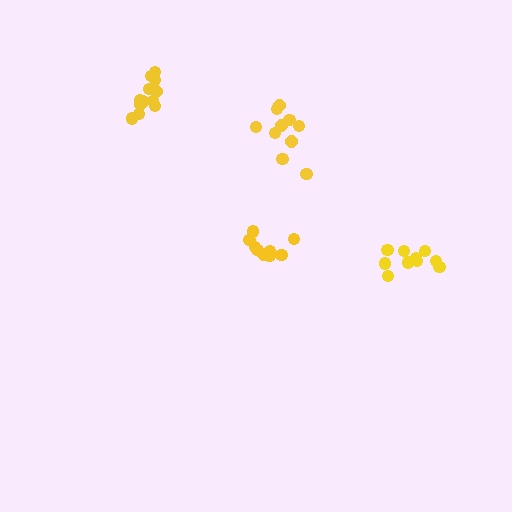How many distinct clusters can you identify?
There are 4 distinct clusters.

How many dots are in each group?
Group 1: 12 dots, Group 2: 9 dots, Group 3: 10 dots, Group 4: 10 dots (41 total).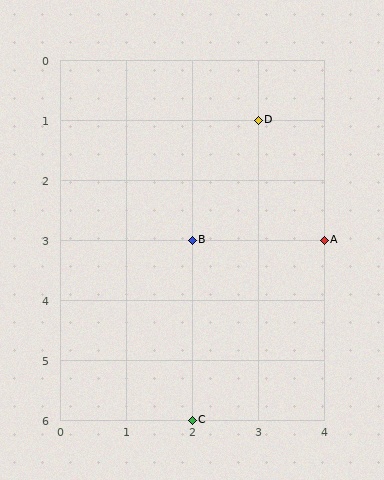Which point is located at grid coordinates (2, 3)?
Point B is at (2, 3).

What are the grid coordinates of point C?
Point C is at grid coordinates (2, 6).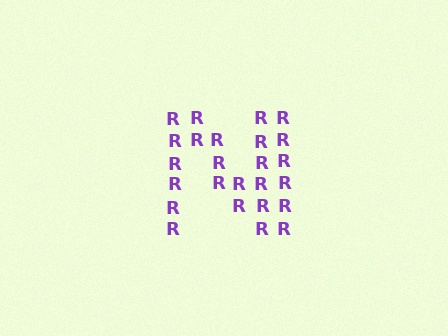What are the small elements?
The small elements are letter R's.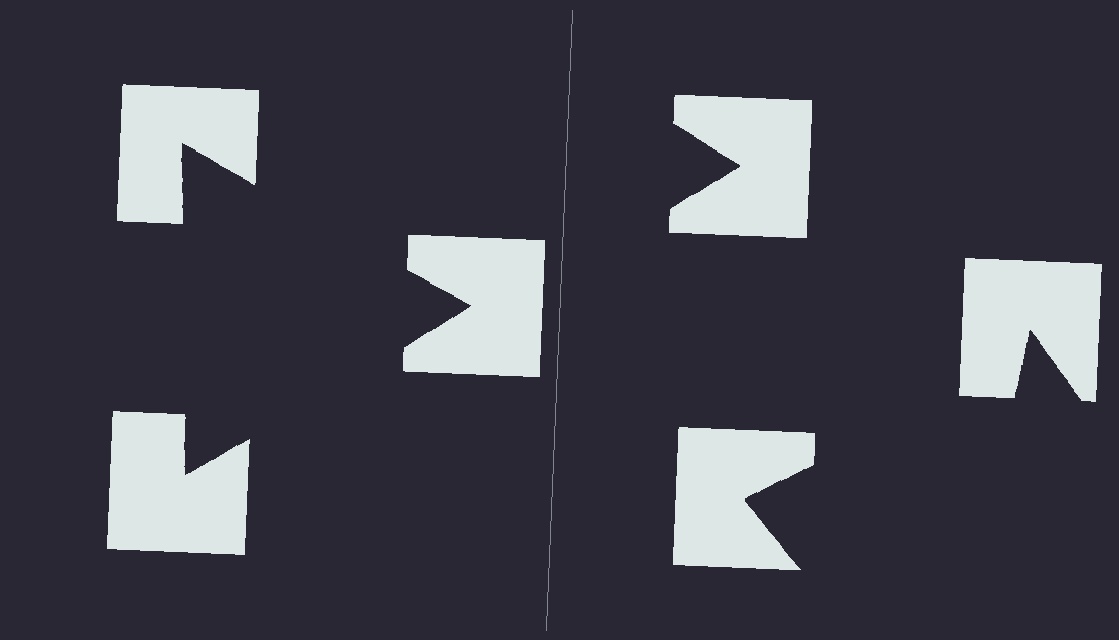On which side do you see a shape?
An illusory triangle appears on the left side. On the right side the wedge cuts are rotated, so no coherent shape forms.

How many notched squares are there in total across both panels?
6 — 3 on each side.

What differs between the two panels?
The notched squares are positioned identically on both sides; only the wedge orientations differ. On the left they align to a triangle; on the right they are misaligned.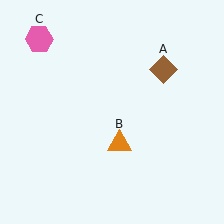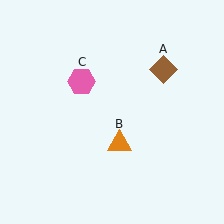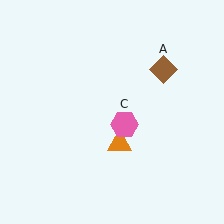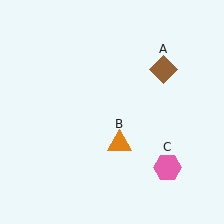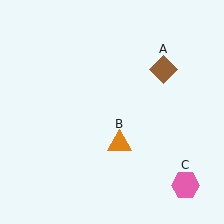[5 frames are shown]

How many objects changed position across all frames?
1 object changed position: pink hexagon (object C).